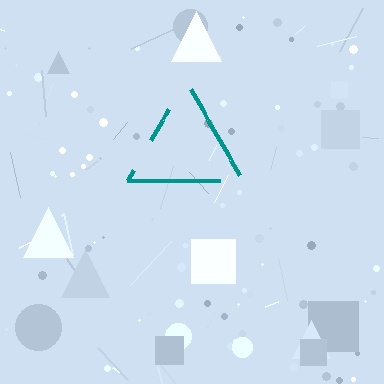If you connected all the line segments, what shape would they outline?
They would outline a triangle.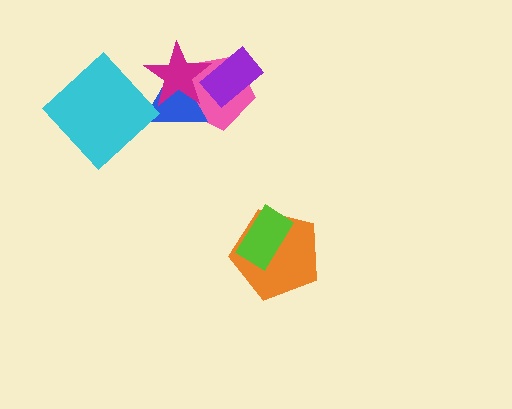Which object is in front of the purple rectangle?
The magenta star is in front of the purple rectangle.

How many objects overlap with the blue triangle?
2 objects overlap with the blue triangle.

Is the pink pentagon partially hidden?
Yes, it is partially covered by another shape.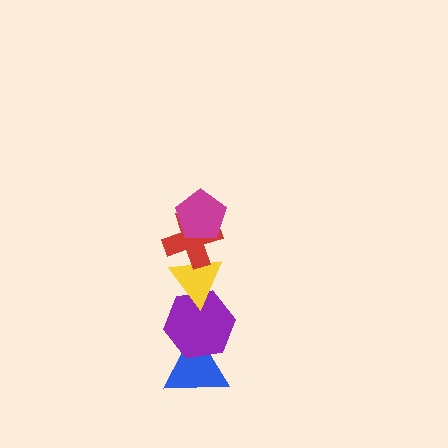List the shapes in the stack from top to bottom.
From top to bottom: the magenta pentagon, the red cross, the yellow triangle, the purple hexagon, the blue triangle.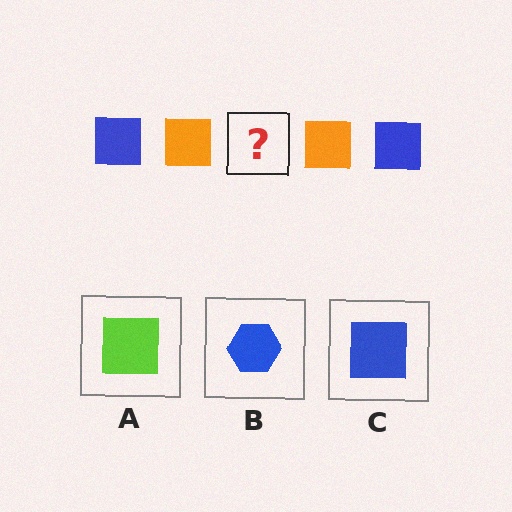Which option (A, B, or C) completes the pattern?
C.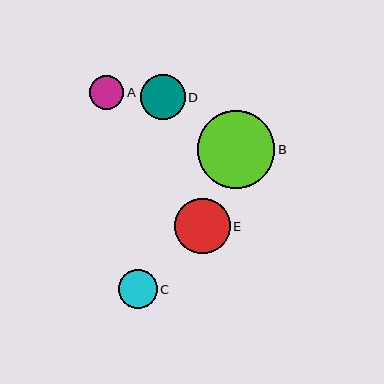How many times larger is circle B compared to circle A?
Circle B is approximately 2.3 times the size of circle A.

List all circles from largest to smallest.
From largest to smallest: B, E, D, C, A.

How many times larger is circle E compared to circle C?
Circle E is approximately 1.4 times the size of circle C.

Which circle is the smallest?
Circle A is the smallest with a size of approximately 34 pixels.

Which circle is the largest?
Circle B is the largest with a size of approximately 77 pixels.